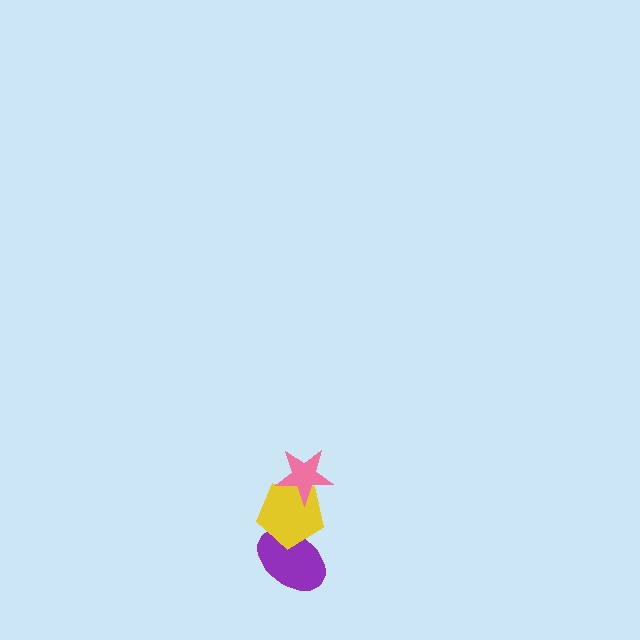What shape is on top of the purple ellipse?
The yellow pentagon is on top of the purple ellipse.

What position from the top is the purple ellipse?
The purple ellipse is 3rd from the top.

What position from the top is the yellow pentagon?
The yellow pentagon is 2nd from the top.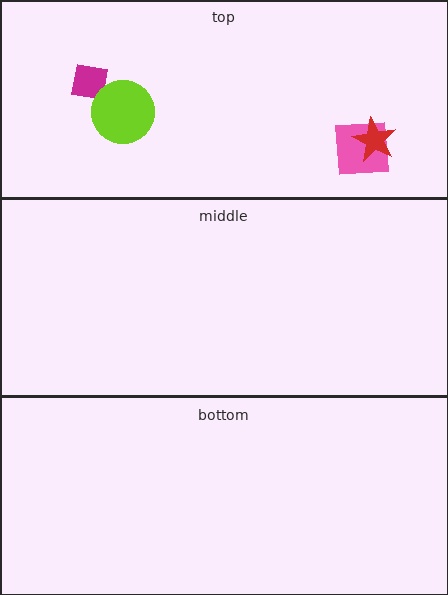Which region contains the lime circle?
The top region.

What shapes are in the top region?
The magenta square, the lime circle, the pink square, the red star.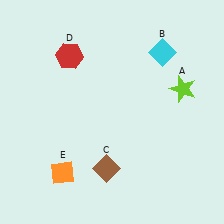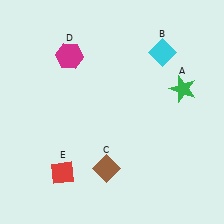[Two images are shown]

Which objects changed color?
A changed from lime to green. D changed from red to magenta. E changed from orange to red.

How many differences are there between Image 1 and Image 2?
There are 3 differences between the two images.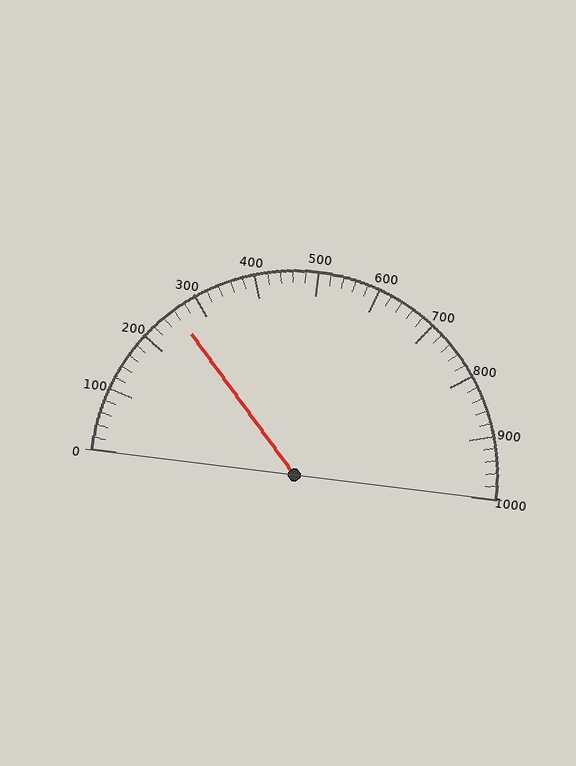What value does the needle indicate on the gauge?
The needle indicates approximately 260.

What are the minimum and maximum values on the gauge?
The gauge ranges from 0 to 1000.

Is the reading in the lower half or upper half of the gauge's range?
The reading is in the lower half of the range (0 to 1000).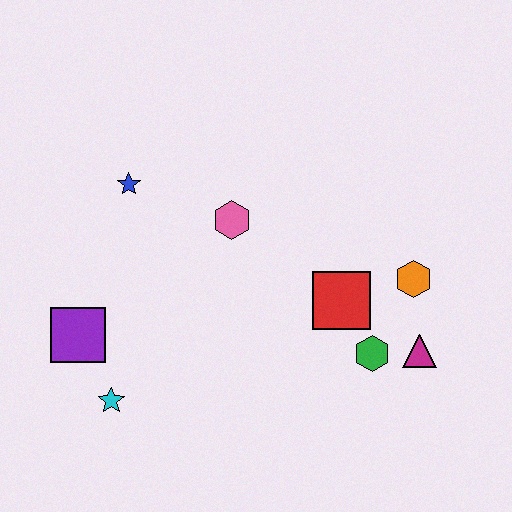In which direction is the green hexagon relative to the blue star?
The green hexagon is to the right of the blue star.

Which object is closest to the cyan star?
The purple square is closest to the cyan star.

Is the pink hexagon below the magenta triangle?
No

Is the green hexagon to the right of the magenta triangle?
No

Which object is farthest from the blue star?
The magenta triangle is farthest from the blue star.